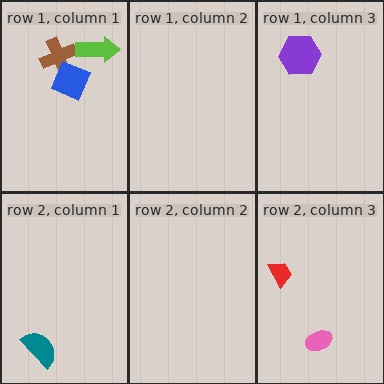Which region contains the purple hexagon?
The row 1, column 3 region.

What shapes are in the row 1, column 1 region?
The brown cross, the blue diamond, the lime arrow.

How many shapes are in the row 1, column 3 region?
1.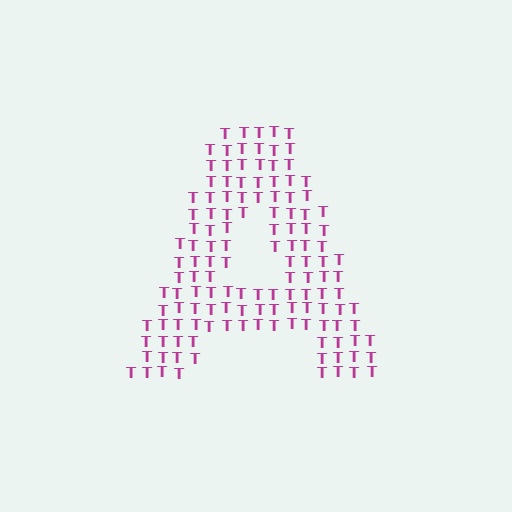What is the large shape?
The large shape is the letter A.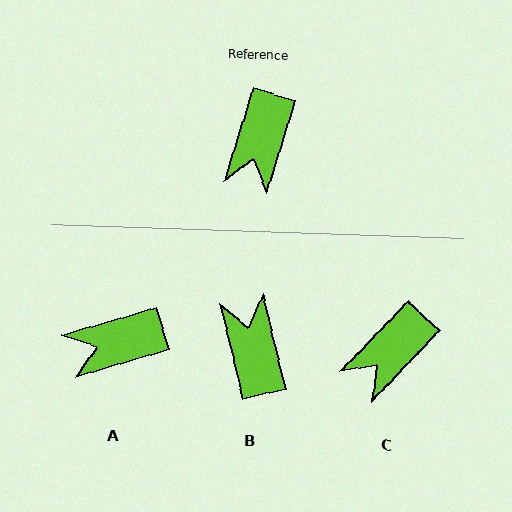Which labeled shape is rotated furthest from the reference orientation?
B, about 149 degrees away.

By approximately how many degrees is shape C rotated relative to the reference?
Approximately 26 degrees clockwise.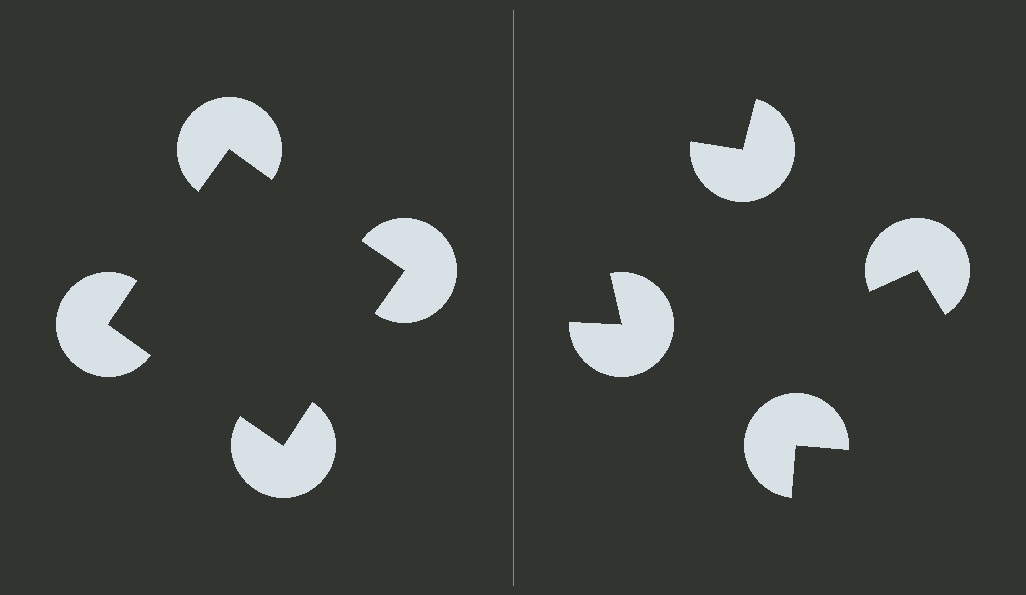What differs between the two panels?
The pac-man discs are positioned identically on both sides; only the wedge orientations differ. On the left they align to a square; on the right they are misaligned.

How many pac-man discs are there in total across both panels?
8 — 4 on each side.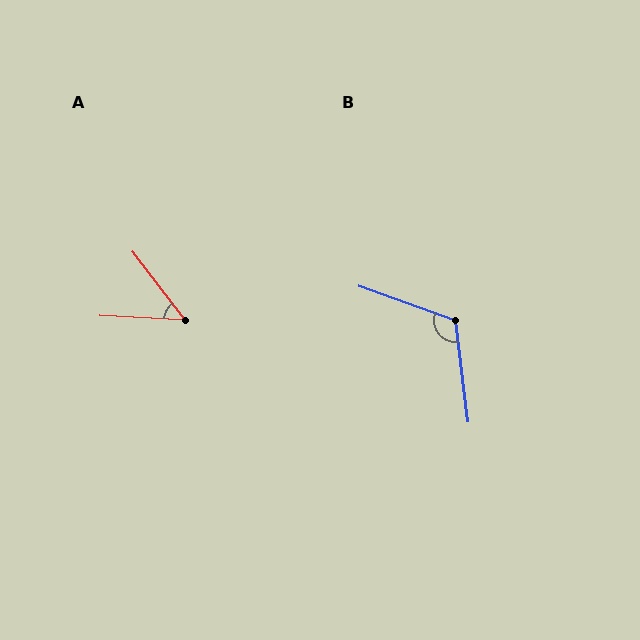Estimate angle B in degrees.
Approximately 117 degrees.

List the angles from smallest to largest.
A (50°), B (117°).